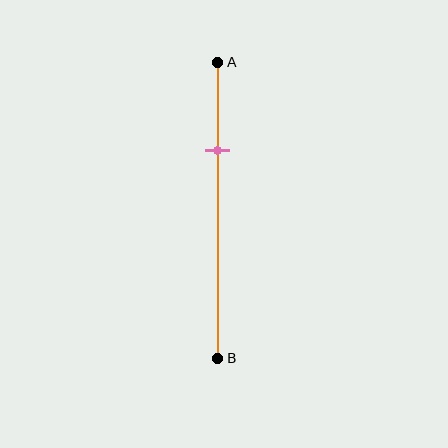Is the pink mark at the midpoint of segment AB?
No, the mark is at about 30% from A, not at the 50% midpoint.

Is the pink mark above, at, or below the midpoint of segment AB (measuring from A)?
The pink mark is above the midpoint of segment AB.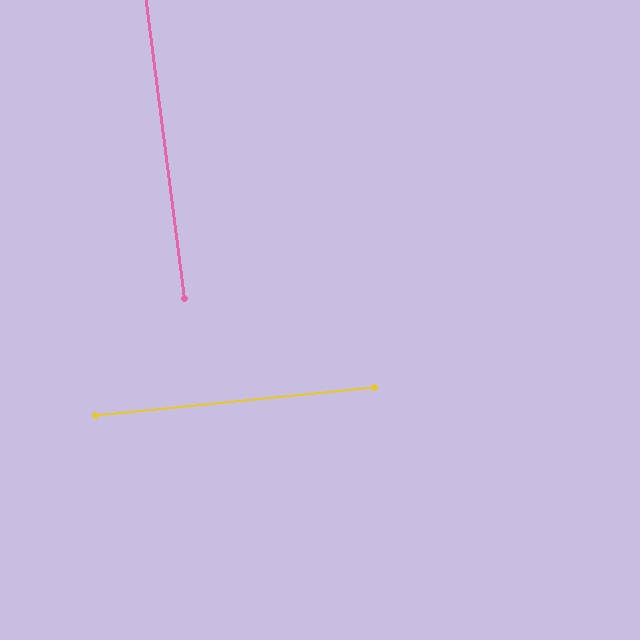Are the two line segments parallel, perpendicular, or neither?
Perpendicular — they meet at approximately 88°.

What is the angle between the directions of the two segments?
Approximately 88 degrees.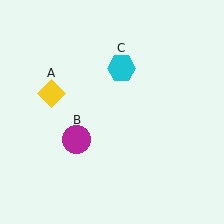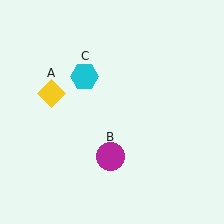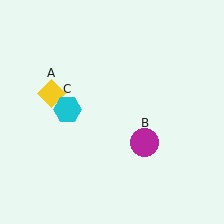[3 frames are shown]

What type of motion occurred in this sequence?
The magenta circle (object B), cyan hexagon (object C) rotated counterclockwise around the center of the scene.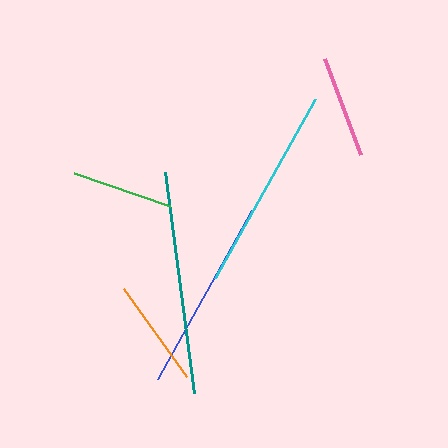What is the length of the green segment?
The green segment is approximately 101 pixels long.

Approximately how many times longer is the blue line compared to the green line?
The blue line is approximately 1.9 times the length of the green line.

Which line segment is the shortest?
The green line is the shortest at approximately 101 pixels.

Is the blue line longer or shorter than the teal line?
The teal line is longer than the blue line.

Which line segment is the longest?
The teal line is the longest at approximately 222 pixels.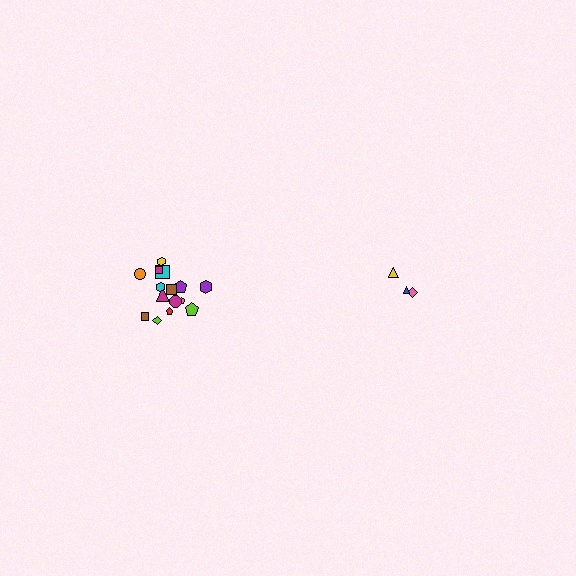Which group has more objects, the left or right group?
The left group.